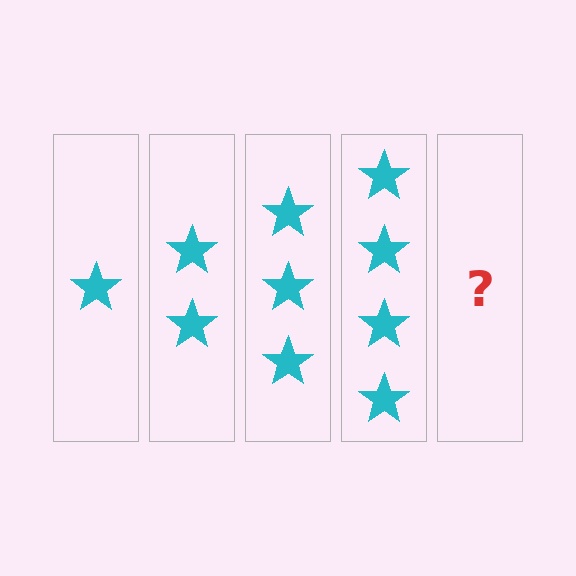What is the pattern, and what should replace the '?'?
The pattern is that each step adds one more star. The '?' should be 5 stars.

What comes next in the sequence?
The next element should be 5 stars.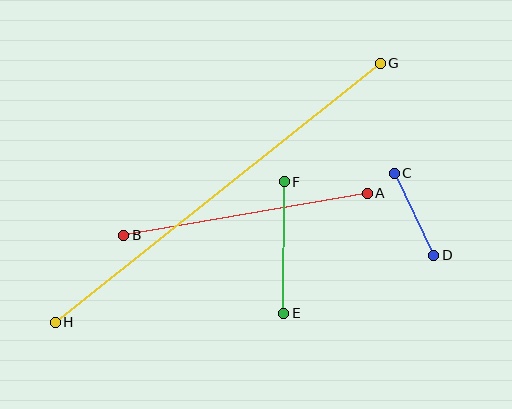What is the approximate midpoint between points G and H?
The midpoint is at approximately (218, 193) pixels.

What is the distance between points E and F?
The distance is approximately 132 pixels.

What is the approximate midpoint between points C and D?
The midpoint is at approximately (414, 214) pixels.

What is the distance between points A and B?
The distance is approximately 248 pixels.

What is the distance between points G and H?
The distance is approximately 416 pixels.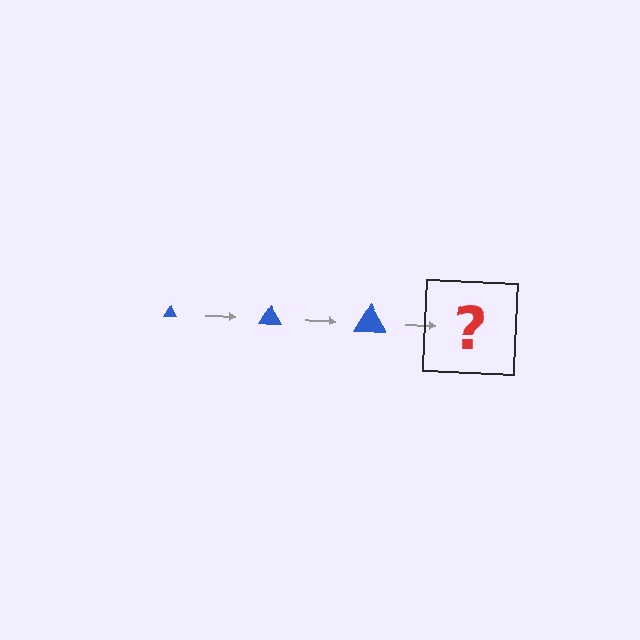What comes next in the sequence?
The next element should be a blue triangle, larger than the previous one.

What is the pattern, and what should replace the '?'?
The pattern is that the triangle gets progressively larger each step. The '?' should be a blue triangle, larger than the previous one.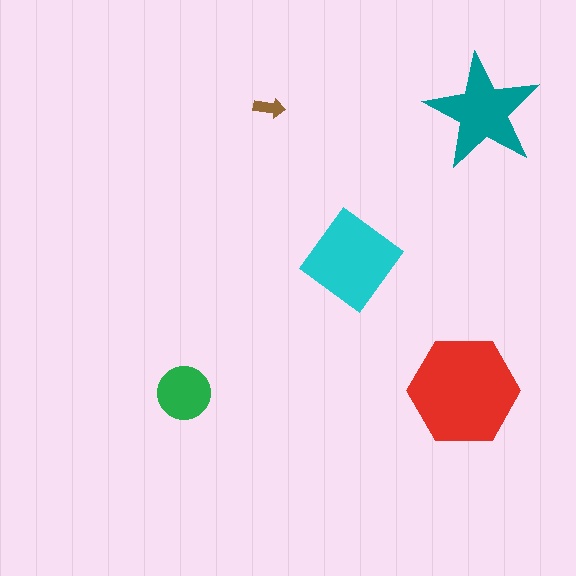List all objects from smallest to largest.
The brown arrow, the green circle, the teal star, the cyan diamond, the red hexagon.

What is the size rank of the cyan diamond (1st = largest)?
2nd.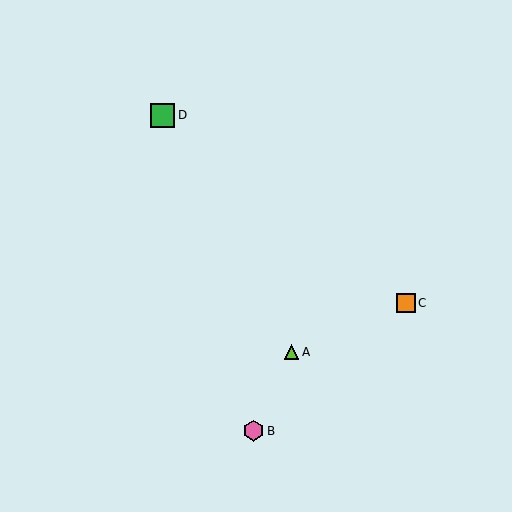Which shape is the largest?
The green square (labeled D) is the largest.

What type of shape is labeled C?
Shape C is an orange square.